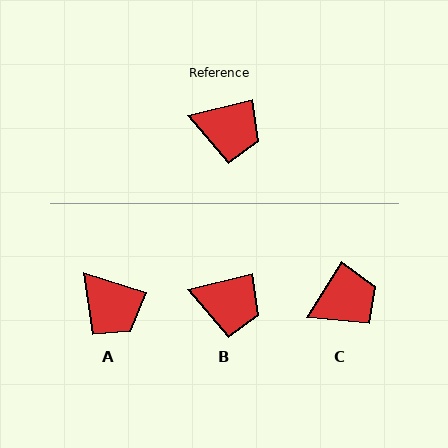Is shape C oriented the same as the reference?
No, it is off by about 45 degrees.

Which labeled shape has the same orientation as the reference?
B.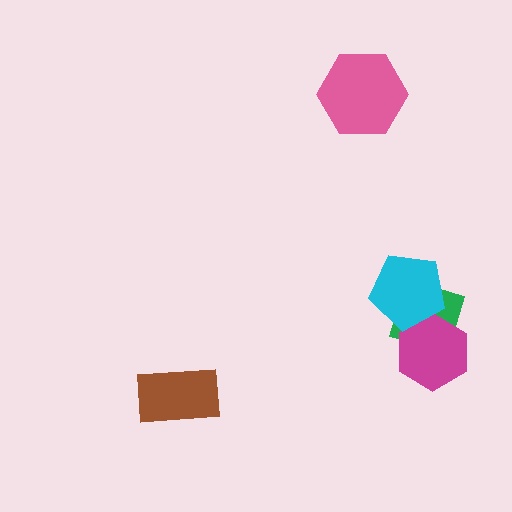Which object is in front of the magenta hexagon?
The cyan pentagon is in front of the magenta hexagon.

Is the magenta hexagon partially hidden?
Yes, it is partially covered by another shape.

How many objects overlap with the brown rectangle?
0 objects overlap with the brown rectangle.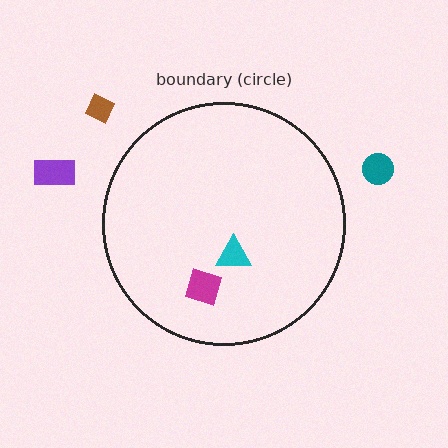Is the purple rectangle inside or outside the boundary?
Outside.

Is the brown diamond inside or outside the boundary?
Outside.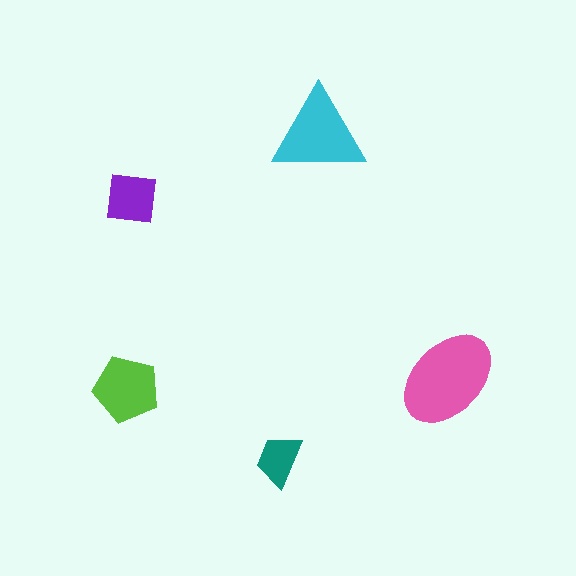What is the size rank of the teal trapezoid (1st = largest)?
5th.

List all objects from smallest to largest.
The teal trapezoid, the purple square, the lime pentagon, the cyan triangle, the pink ellipse.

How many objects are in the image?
There are 5 objects in the image.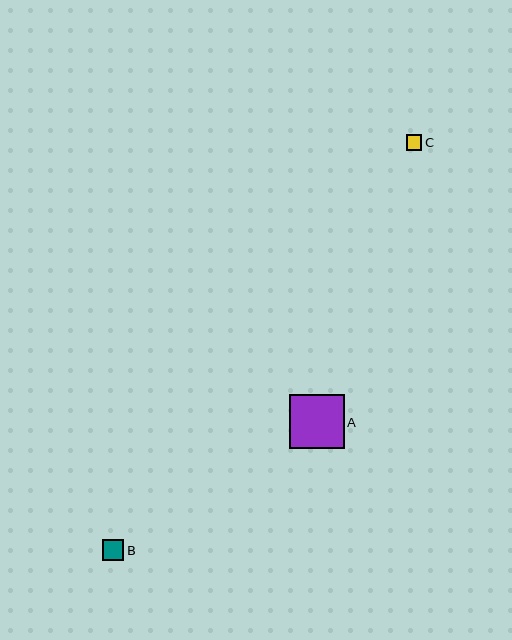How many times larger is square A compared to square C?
Square A is approximately 3.6 times the size of square C.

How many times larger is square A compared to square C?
Square A is approximately 3.6 times the size of square C.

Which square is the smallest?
Square C is the smallest with a size of approximately 15 pixels.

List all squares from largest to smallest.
From largest to smallest: A, B, C.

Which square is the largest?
Square A is the largest with a size of approximately 54 pixels.